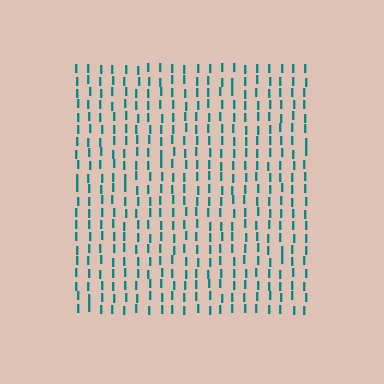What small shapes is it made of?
It is made of small letter I's.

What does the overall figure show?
The overall figure shows a square.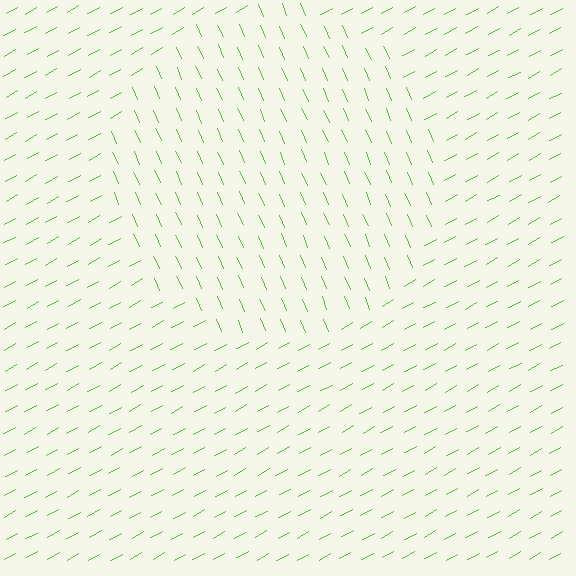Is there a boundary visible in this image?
Yes, there is a texture boundary formed by a change in line orientation.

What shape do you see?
I see a circle.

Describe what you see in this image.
The image is filled with small lime line segments. A circle region in the image has lines oriented differently from the surrounding lines, creating a visible texture boundary.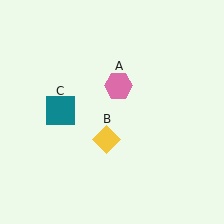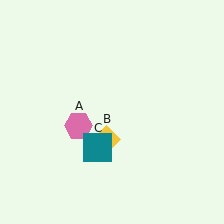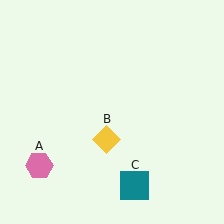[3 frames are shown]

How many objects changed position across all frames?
2 objects changed position: pink hexagon (object A), teal square (object C).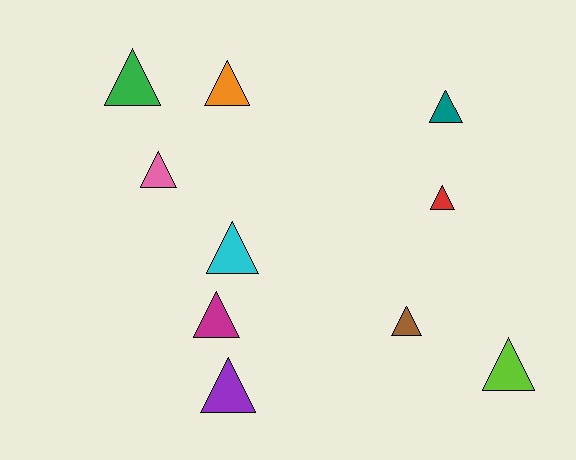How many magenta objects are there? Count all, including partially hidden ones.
There is 1 magenta object.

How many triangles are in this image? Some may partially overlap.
There are 10 triangles.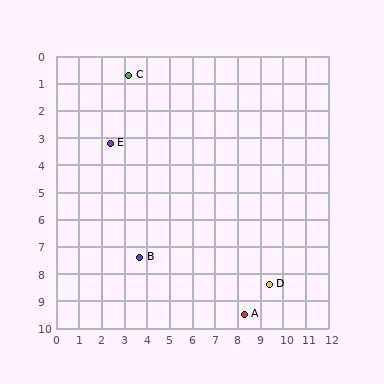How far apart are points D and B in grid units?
Points D and B are about 5.8 grid units apart.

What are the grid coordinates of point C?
Point C is at approximately (3.2, 0.7).